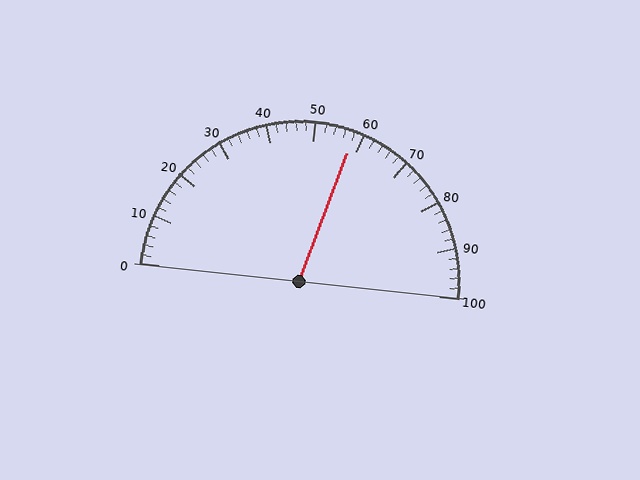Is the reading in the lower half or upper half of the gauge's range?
The reading is in the upper half of the range (0 to 100).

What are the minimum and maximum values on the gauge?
The gauge ranges from 0 to 100.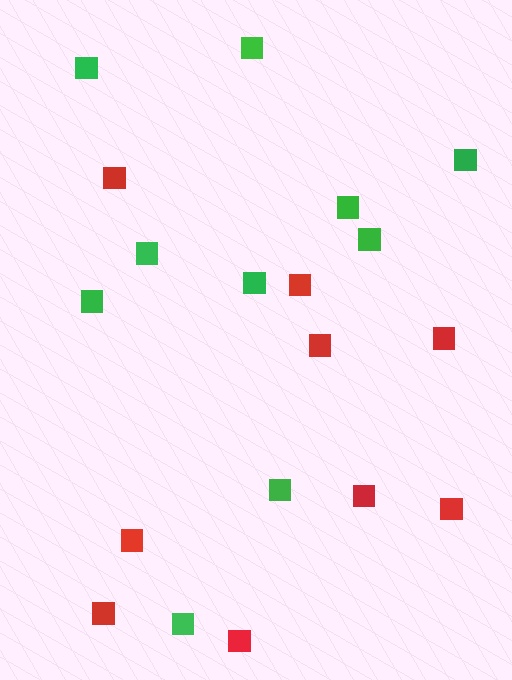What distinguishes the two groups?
There are 2 groups: one group of red squares (9) and one group of green squares (10).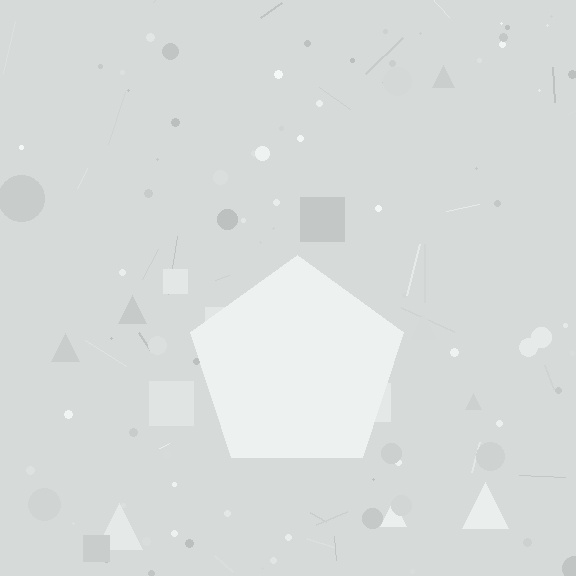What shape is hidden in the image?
A pentagon is hidden in the image.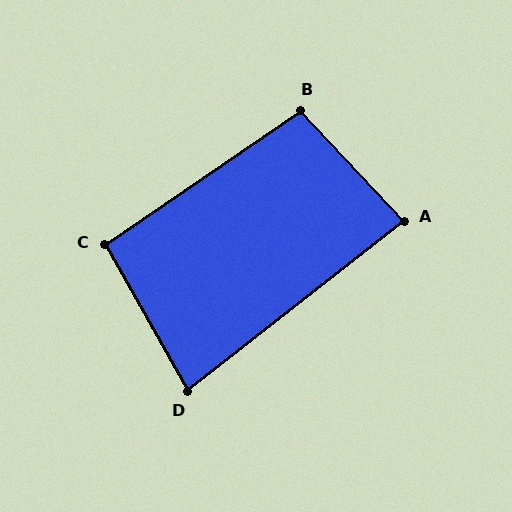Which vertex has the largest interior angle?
B, at approximately 99 degrees.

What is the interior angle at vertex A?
Approximately 85 degrees (approximately right).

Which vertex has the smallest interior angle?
D, at approximately 81 degrees.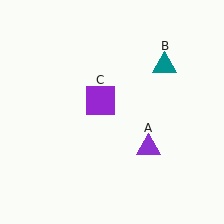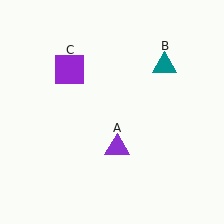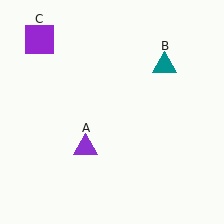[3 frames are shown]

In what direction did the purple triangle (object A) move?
The purple triangle (object A) moved left.